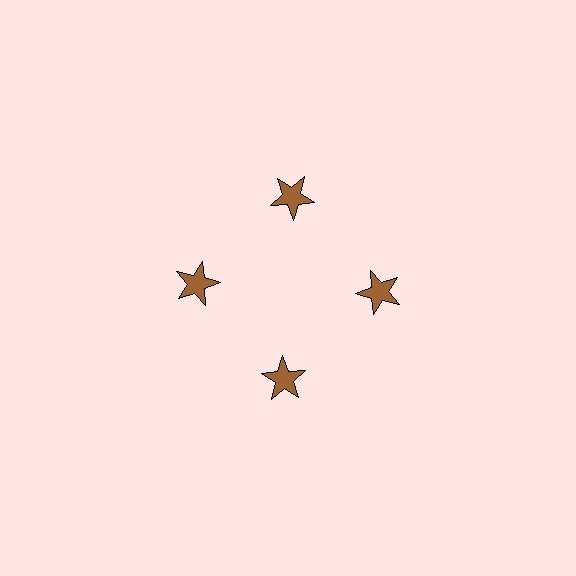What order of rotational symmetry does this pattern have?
This pattern has 4-fold rotational symmetry.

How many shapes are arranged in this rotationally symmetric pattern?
There are 4 shapes, arranged in 4 groups of 1.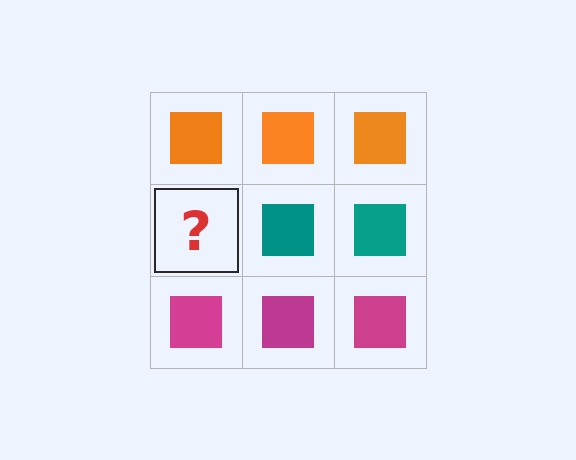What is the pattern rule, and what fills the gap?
The rule is that each row has a consistent color. The gap should be filled with a teal square.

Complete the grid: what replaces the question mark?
The question mark should be replaced with a teal square.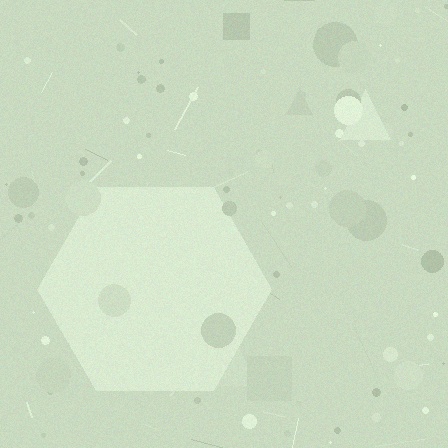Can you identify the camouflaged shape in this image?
The camouflaged shape is a hexagon.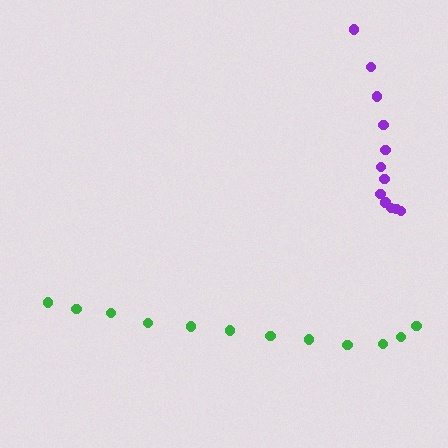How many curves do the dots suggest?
There are 2 distinct paths.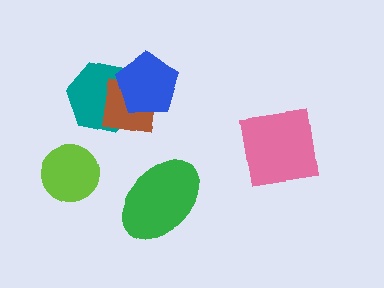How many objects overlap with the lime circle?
0 objects overlap with the lime circle.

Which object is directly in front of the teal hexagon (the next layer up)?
The brown square is directly in front of the teal hexagon.